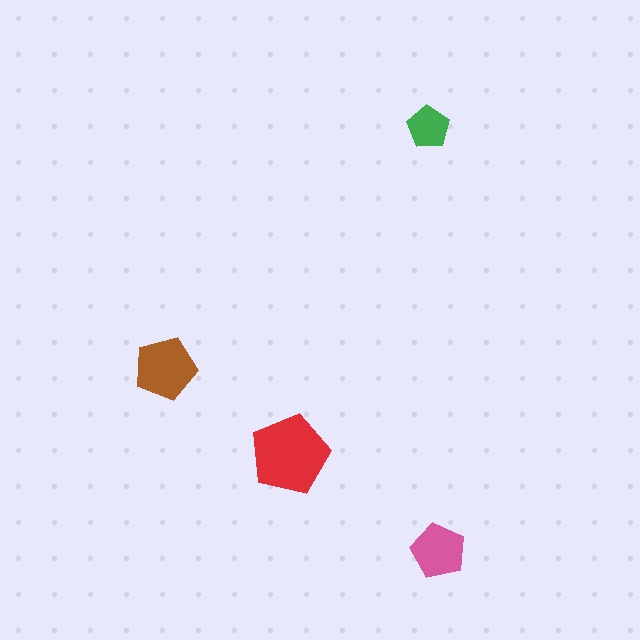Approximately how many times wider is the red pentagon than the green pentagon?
About 2 times wider.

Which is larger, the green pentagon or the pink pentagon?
The pink one.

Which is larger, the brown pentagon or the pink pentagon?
The brown one.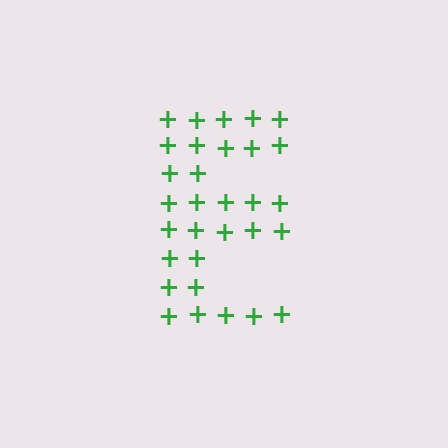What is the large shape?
The large shape is the letter E.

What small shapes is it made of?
It is made of small plus signs.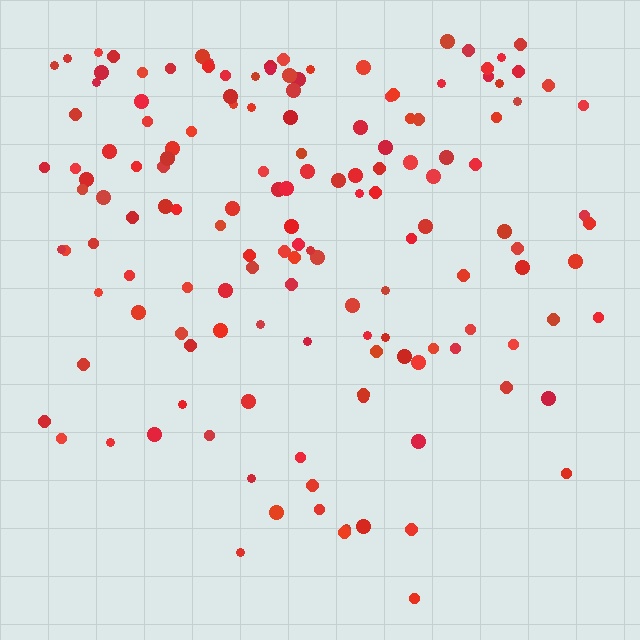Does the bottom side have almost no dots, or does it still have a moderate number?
Still a moderate number, just noticeably fewer than the top.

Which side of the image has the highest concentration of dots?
The top.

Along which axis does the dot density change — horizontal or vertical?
Vertical.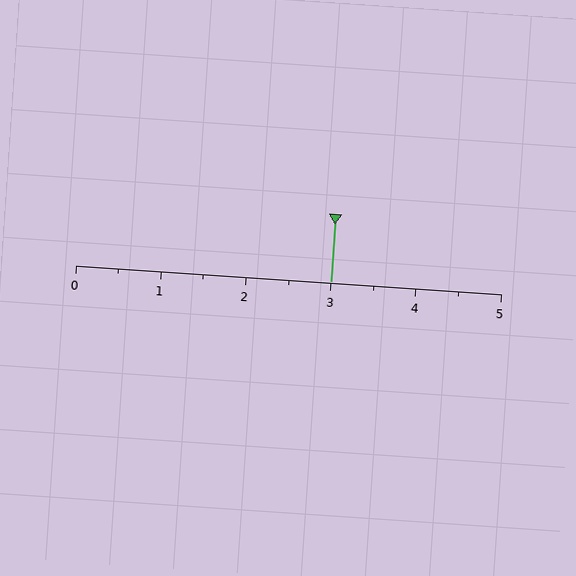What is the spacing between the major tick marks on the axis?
The major ticks are spaced 1 apart.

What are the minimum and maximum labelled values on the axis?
The axis runs from 0 to 5.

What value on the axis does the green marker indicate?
The marker indicates approximately 3.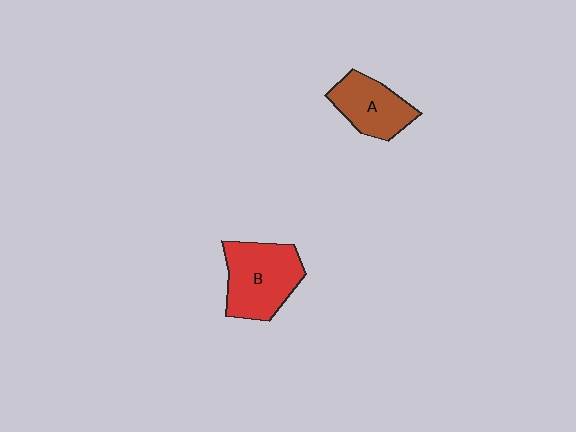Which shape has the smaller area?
Shape A (brown).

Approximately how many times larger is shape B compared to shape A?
Approximately 1.4 times.